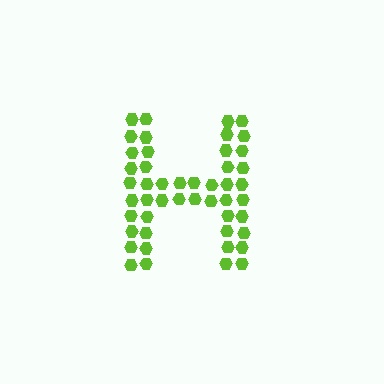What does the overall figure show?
The overall figure shows the letter H.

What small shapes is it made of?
It is made of small hexagons.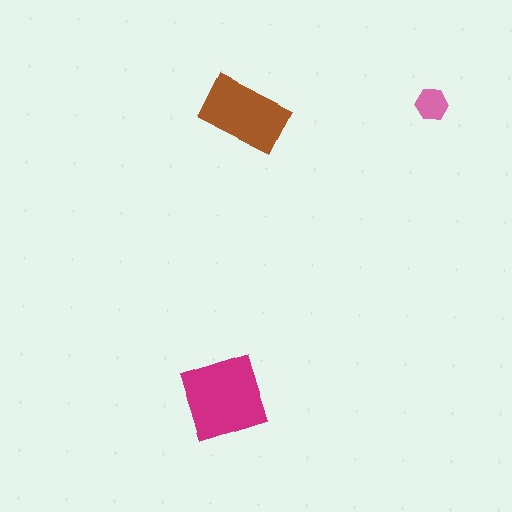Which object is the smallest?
The pink hexagon.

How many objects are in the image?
There are 3 objects in the image.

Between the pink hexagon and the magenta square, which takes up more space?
The magenta square.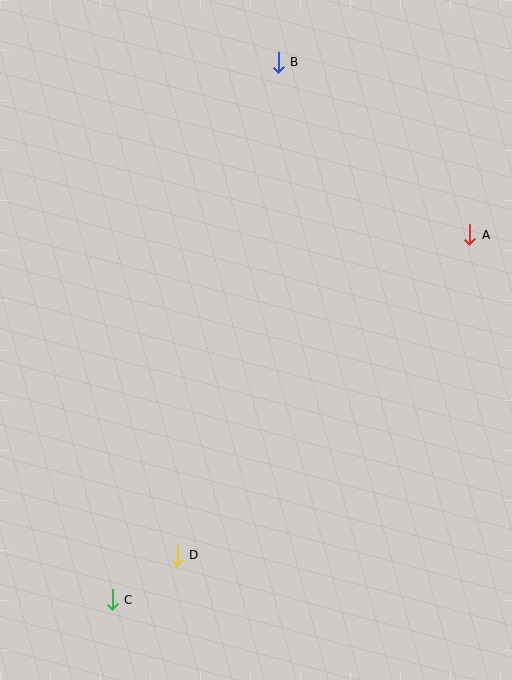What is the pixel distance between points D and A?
The distance between D and A is 434 pixels.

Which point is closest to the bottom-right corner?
Point D is closest to the bottom-right corner.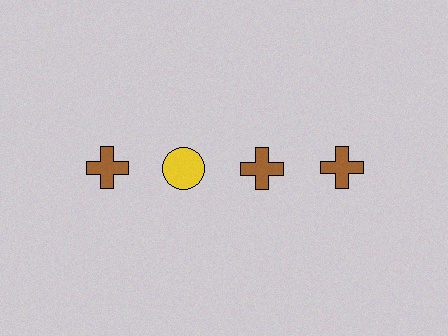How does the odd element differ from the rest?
It differs in both color (yellow instead of brown) and shape (circle instead of cross).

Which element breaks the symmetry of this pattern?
The yellow circle in the top row, second from left column breaks the symmetry. All other shapes are brown crosses.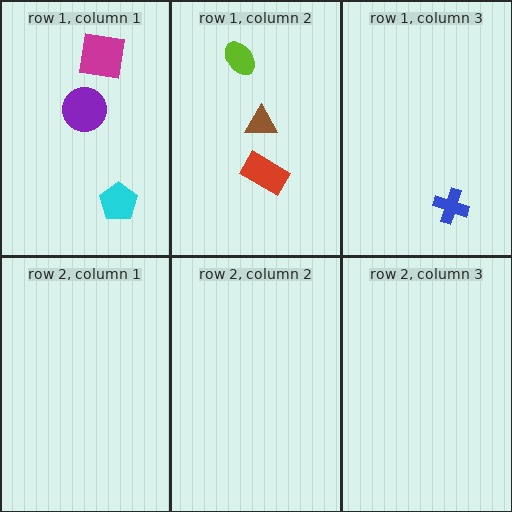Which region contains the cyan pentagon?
The row 1, column 1 region.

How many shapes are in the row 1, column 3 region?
1.